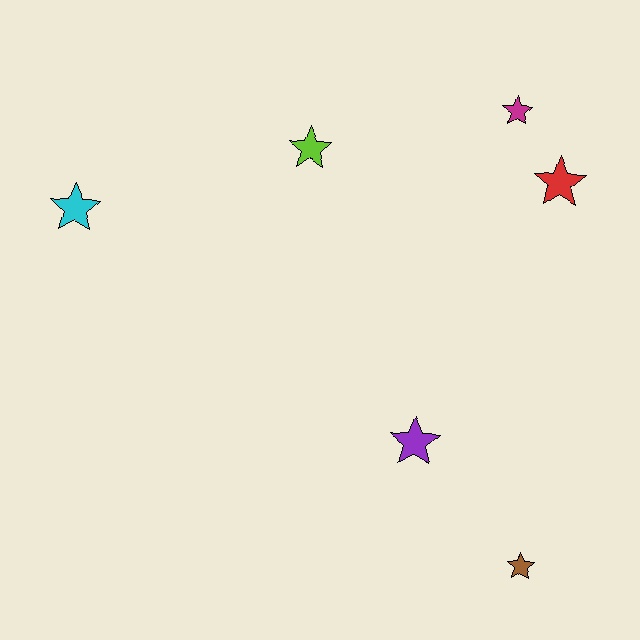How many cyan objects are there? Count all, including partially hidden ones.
There is 1 cyan object.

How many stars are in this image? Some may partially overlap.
There are 6 stars.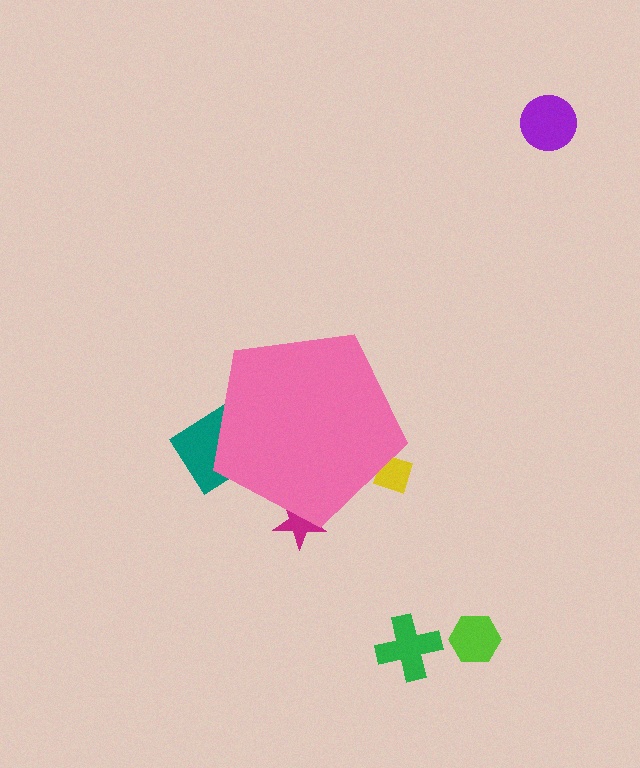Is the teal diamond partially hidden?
Yes, the teal diamond is partially hidden behind the pink pentagon.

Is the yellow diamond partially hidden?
Yes, the yellow diamond is partially hidden behind the pink pentagon.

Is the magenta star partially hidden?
Yes, the magenta star is partially hidden behind the pink pentagon.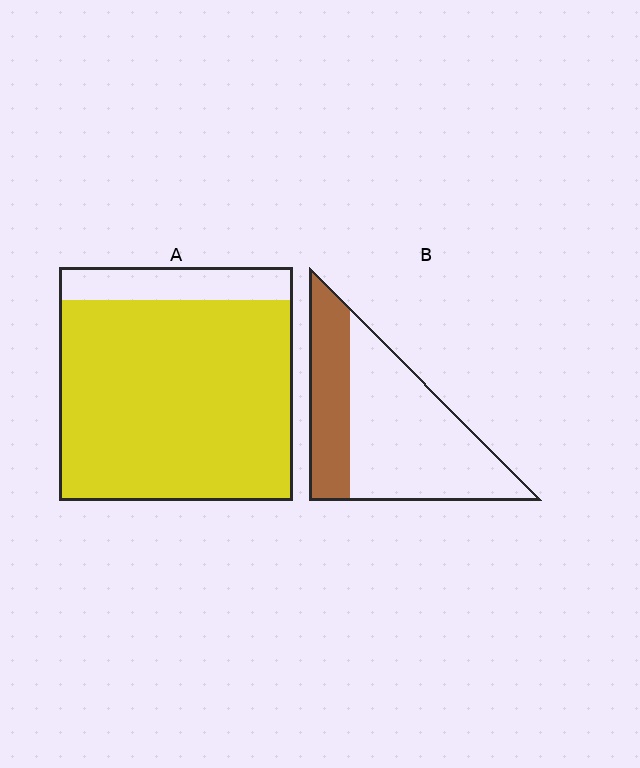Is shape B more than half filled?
No.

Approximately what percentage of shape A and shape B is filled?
A is approximately 85% and B is approximately 30%.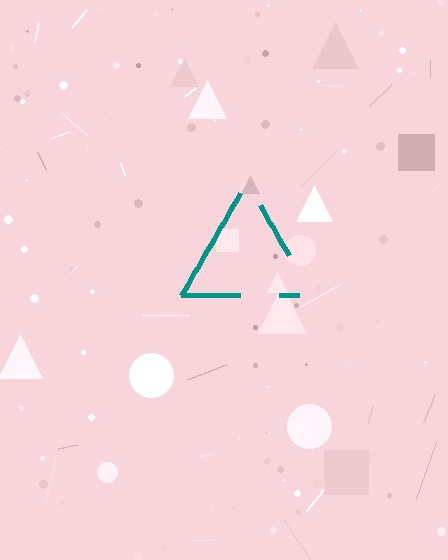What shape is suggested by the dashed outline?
The dashed outline suggests a triangle.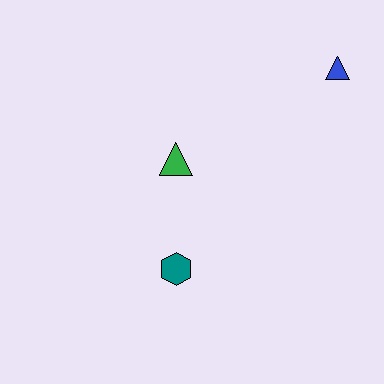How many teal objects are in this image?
There is 1 teal object.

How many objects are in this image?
There are 3 objects.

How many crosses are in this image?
There are no crosses.